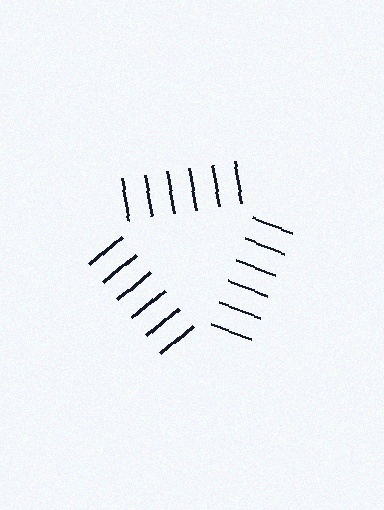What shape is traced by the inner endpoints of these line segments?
An illusory triangle — the line segments terminate on its edges but no continuous stroke is drawn.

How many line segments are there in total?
18 — 6 along each of the 3 edges.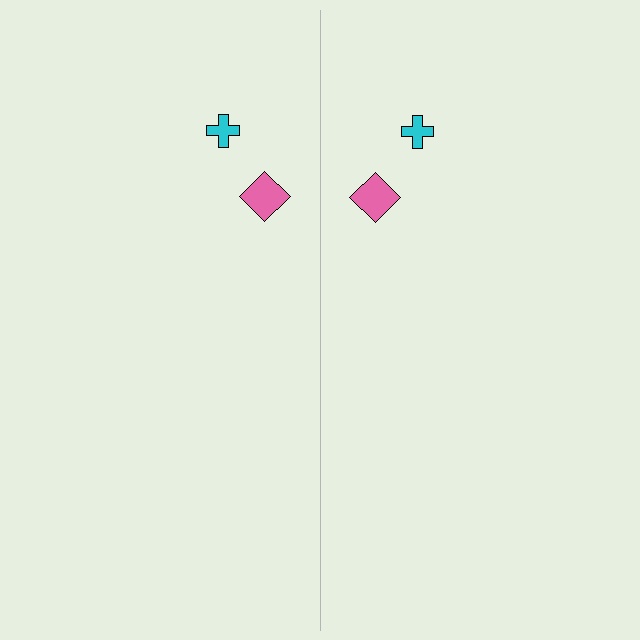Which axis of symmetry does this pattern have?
The pattern has a vertical axis of symmetry running through the center of the image.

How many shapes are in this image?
There are 4 shapes in this image.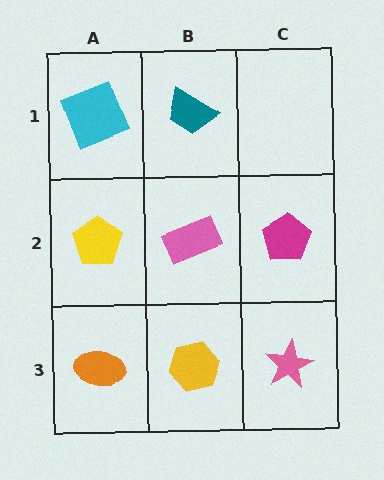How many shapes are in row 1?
2 shapes.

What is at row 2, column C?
A magenta pentagon.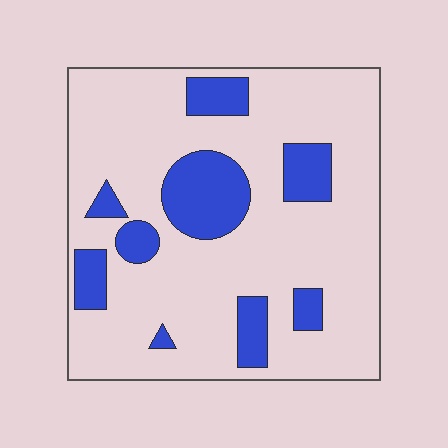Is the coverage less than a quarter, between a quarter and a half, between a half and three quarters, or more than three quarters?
Less than a quarter.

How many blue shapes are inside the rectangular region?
9.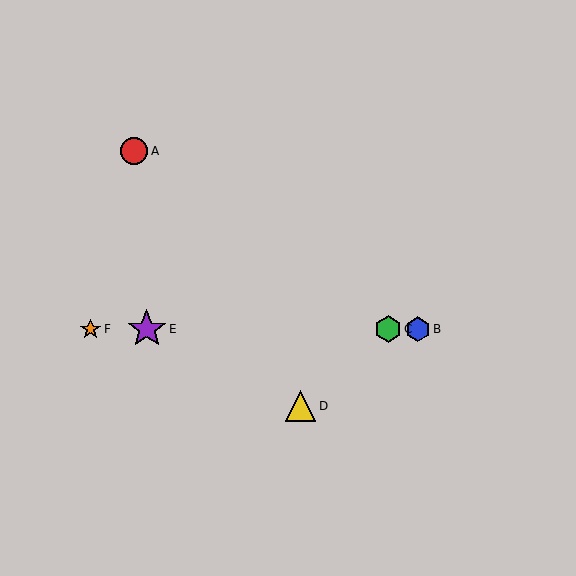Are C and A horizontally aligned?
No, C is at y≈329 and A is at y≈151.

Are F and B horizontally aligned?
Yes, both are at y≈329.